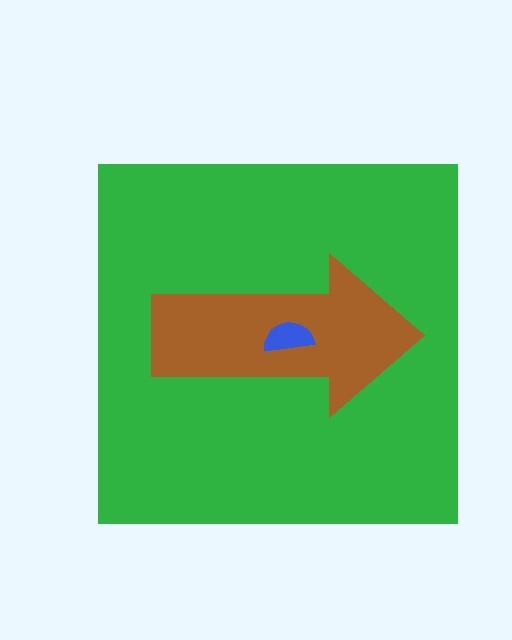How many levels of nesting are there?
3.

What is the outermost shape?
The green square.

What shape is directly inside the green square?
The brown arrow.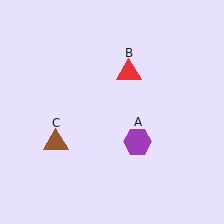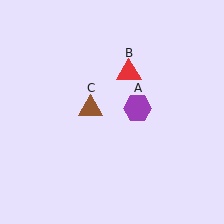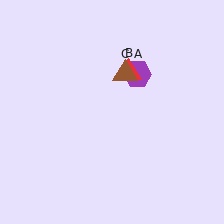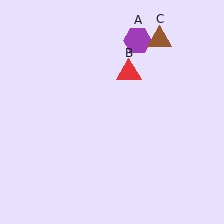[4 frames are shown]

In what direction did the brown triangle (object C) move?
The brown triangle (object C) moved up and to the right.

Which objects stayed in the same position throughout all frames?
Red triangle (object B) remained stationary.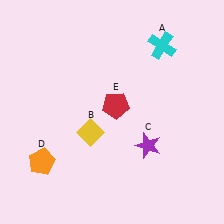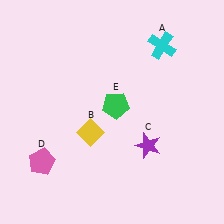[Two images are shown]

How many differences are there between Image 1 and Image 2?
There are 2 differences between the two images.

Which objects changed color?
D changed from orange to pink. E changed from red to green.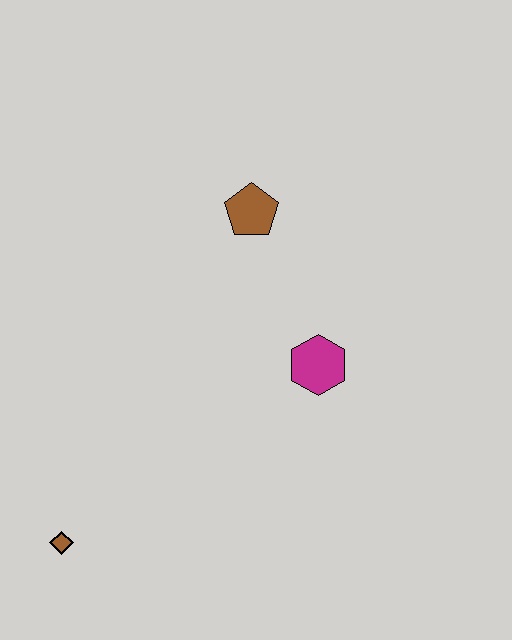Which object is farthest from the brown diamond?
The brown pentagon is farthest from the brown diamond.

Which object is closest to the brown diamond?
The magenta hexagon is closest to the brown diamond.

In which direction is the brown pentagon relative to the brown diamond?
The brown pentagon is above the brown diamond.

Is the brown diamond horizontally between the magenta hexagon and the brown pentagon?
No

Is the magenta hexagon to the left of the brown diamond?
No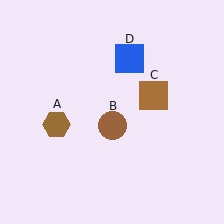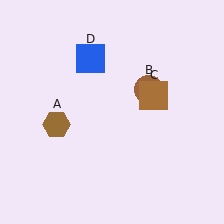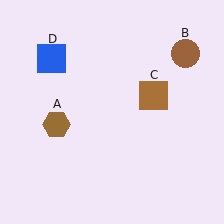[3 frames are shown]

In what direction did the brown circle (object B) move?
The brown circle (object B) moved up and to the right.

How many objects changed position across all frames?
2 objects changed position: brown circle (object B), blue square (object D).